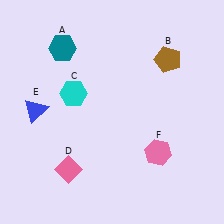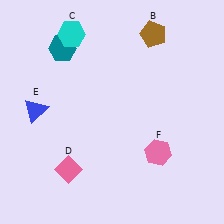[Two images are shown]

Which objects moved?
The objects that moved are: the brown pentagon (B), the cyan hexagon (C).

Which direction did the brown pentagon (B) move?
The brown pentagon (B) moved up.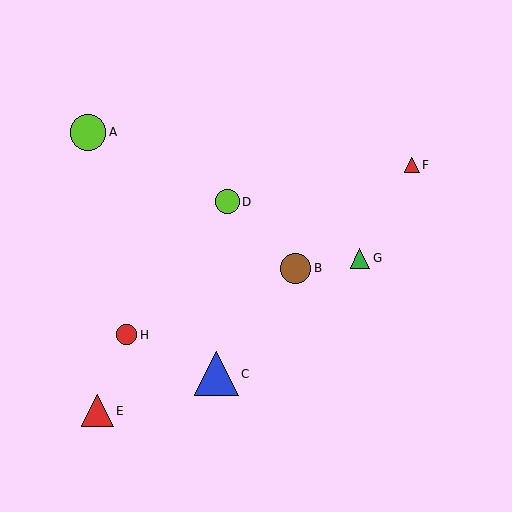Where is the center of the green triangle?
The center of the green triangle is at (360, 258).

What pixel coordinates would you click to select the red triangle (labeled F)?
Click at (412, 165) to select the red triangle F.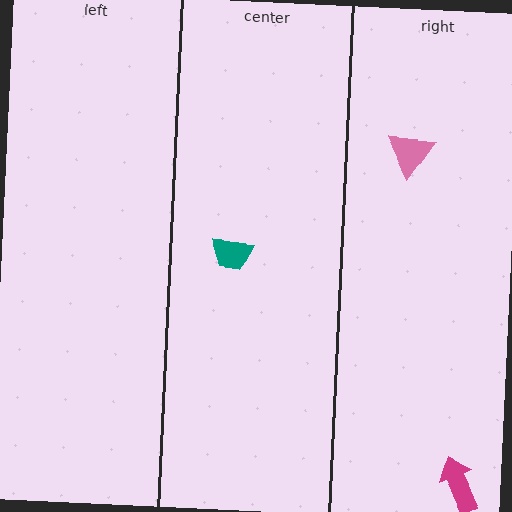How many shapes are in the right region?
2.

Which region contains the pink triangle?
The right region.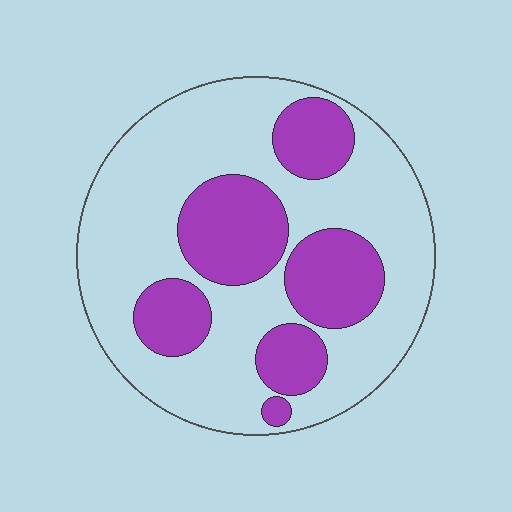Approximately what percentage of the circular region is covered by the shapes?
Approximately 30%.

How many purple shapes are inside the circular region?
6.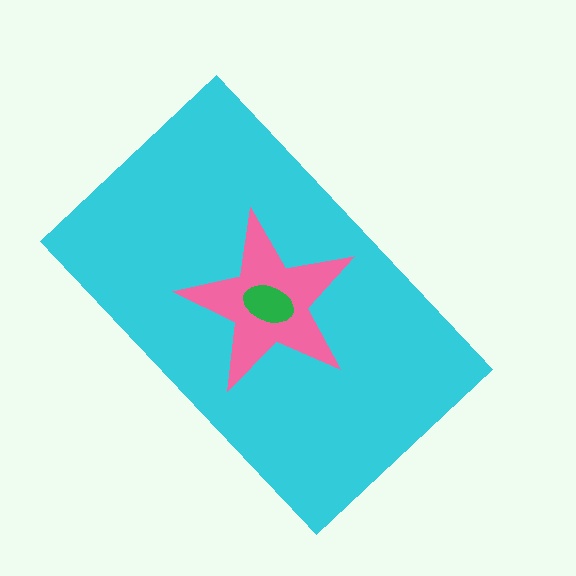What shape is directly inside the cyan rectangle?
The pink star.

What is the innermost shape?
The green ellipse.